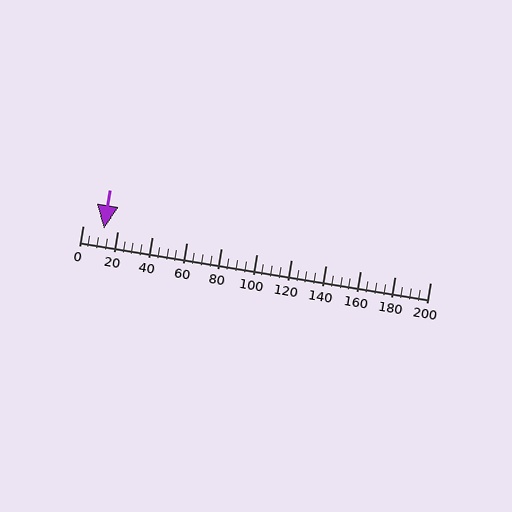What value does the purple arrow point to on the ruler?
The purple arrow points to approximately 12.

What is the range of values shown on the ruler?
The ruler shows values from 0 to 200.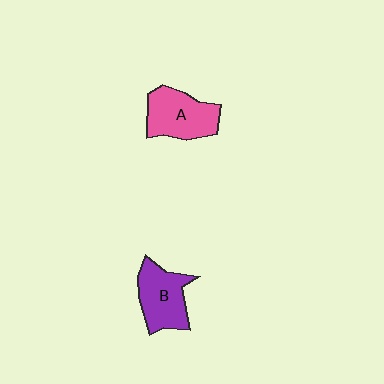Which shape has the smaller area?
Shape B (purple).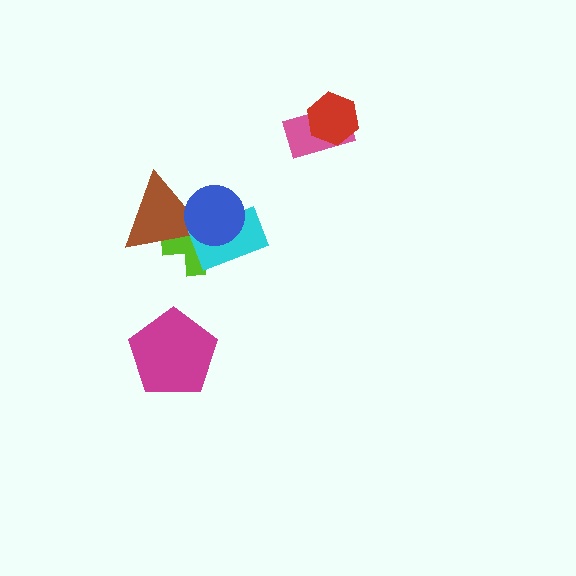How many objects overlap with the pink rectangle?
1 object overlaps with the pink rectangle.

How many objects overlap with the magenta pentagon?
0 objects overlap with the magenta pentagon.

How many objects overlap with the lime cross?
3 objects overlap with the lime cross.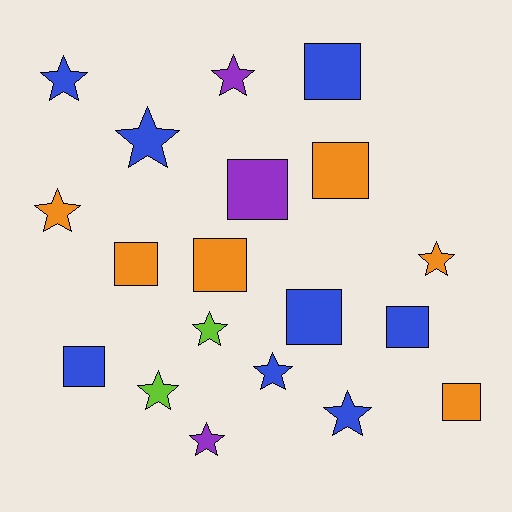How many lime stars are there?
There are 2 lime stars.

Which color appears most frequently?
Blue, with 8 objects.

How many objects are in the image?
There are 19 objects.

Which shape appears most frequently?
Star, with 10 objects.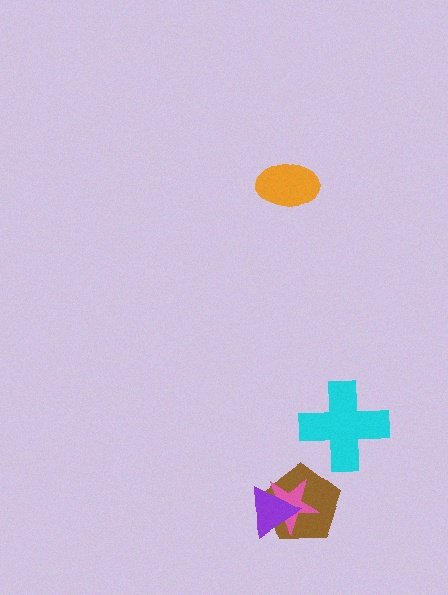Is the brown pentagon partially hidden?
Yes, it is partially covered by another shape.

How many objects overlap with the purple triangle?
2 objects overlap with the purple triangle.